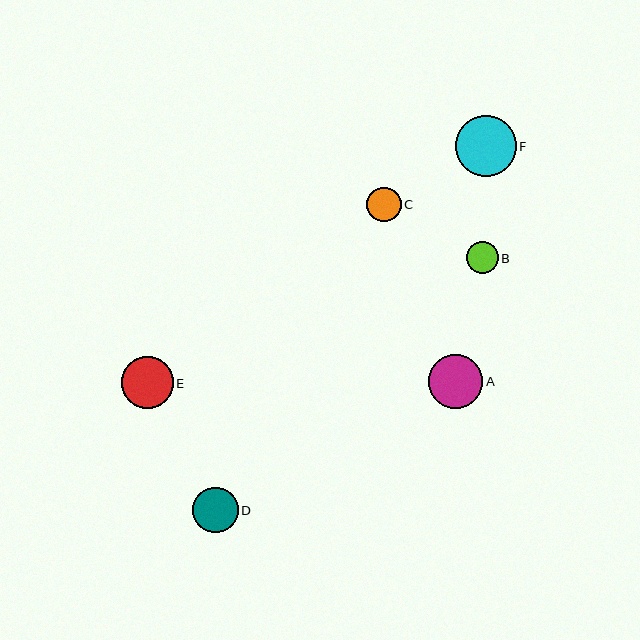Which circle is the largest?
Circle F is the largest with a size of approximately 61 pixels.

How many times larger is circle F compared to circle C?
Circle F is approximately 1.8 times the size of circle C.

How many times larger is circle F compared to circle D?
Circle F is approximately 1.3 times the size of circle D.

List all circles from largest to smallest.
From largest to smallest: F, A, E, D, C, B.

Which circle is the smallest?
Circle B is the smallest with a size of approximately 32 pixels.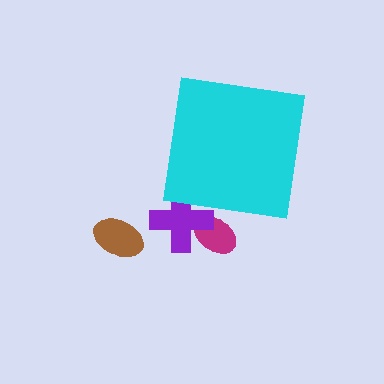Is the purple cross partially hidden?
Yes, the purple cross is partially hidden behind the cyan square.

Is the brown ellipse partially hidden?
No, the brown ellipse is fully visible.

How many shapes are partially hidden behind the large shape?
2 shapes are partially hidden.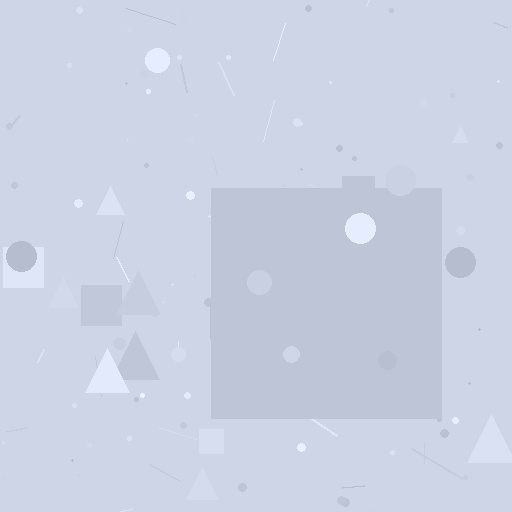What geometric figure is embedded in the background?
A square is embedded in the background.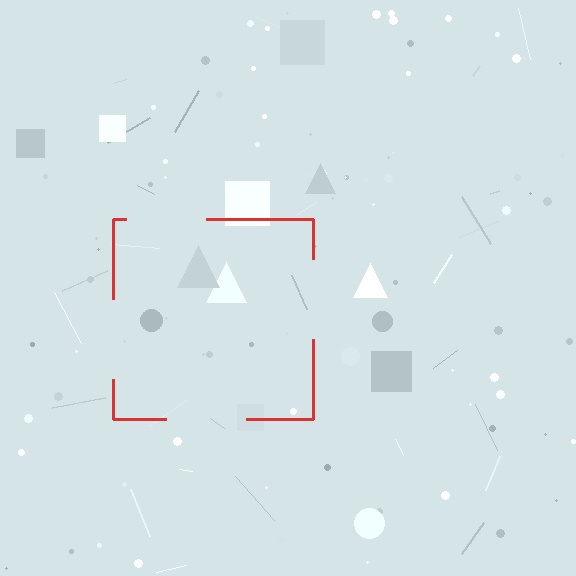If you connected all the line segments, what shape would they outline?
They would outline a square.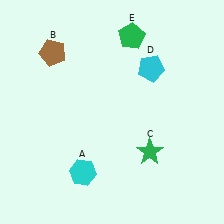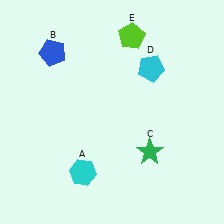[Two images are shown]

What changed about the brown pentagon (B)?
In Image 1, B is brown. In Image 2, it changed to blue.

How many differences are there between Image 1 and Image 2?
There are 2 differences between the two images.